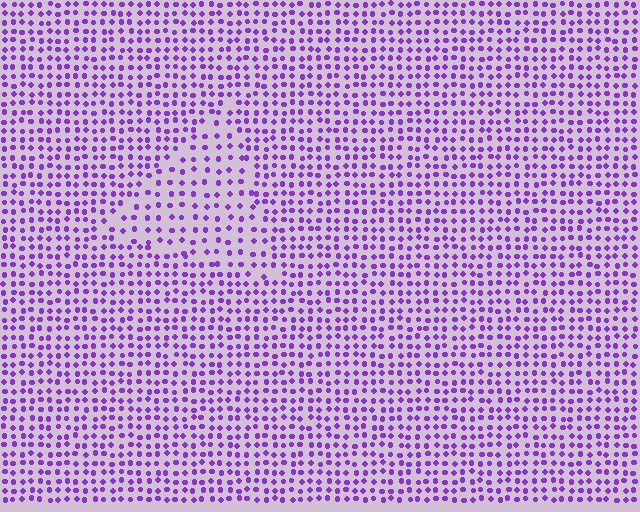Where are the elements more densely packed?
The elements are more densely packed outside the triangle boundary.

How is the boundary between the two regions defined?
The boundary is defined by a change in element density (approximately 1.7x ratio). All elements are the same color, size, and shape.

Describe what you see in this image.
The image contains small purple elements arranged at two different densities. A triangle-shaped region is visible where the elements are less densely packed than the surrounding area.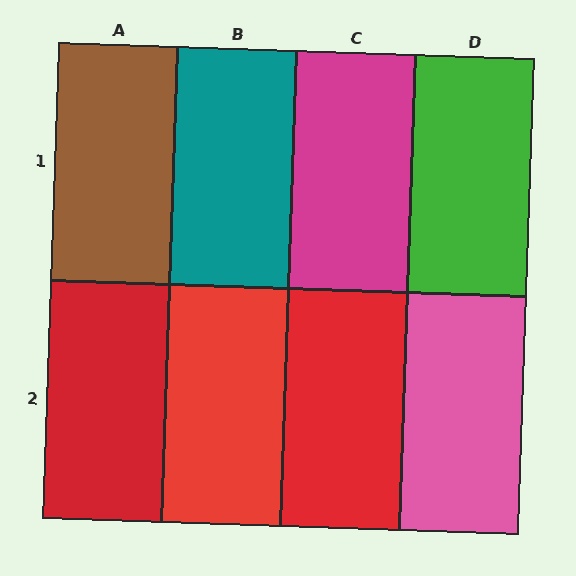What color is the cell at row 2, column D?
Pink.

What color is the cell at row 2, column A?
Red.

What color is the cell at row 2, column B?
Red.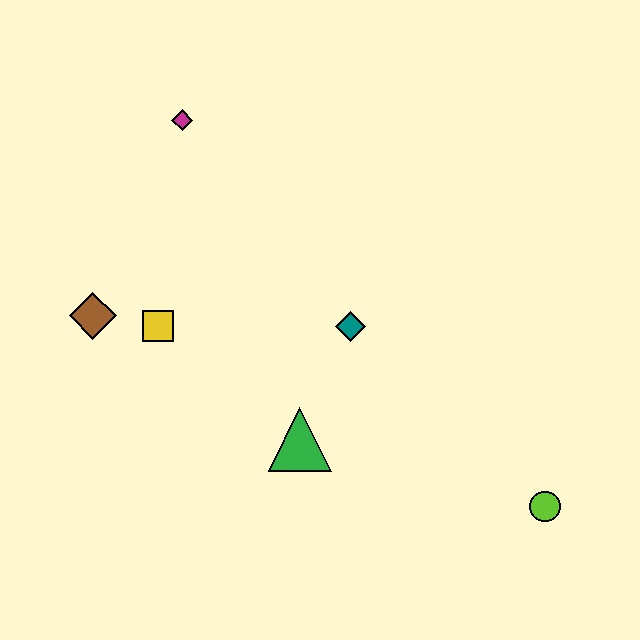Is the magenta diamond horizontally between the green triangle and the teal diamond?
No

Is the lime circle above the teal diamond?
No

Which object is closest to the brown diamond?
The yellow square is closest to the brown diamond.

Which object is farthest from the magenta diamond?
The lime circle is farthest from the magenta diamond.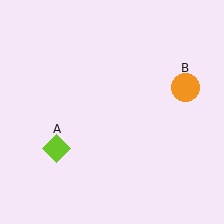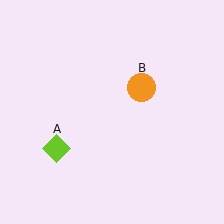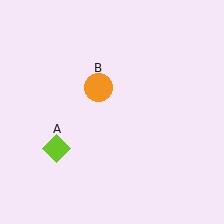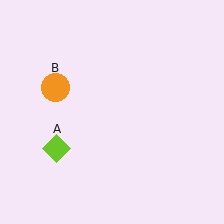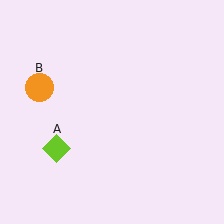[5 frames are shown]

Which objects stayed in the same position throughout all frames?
Lime diamond (object A) remained stationary.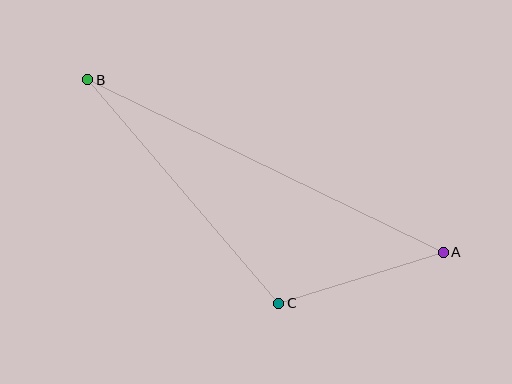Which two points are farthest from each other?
Points A and B are farthest from each other.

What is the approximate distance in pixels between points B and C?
The distance between B and C is approximately 294 pixels.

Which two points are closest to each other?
Points A and C are closest to each other.